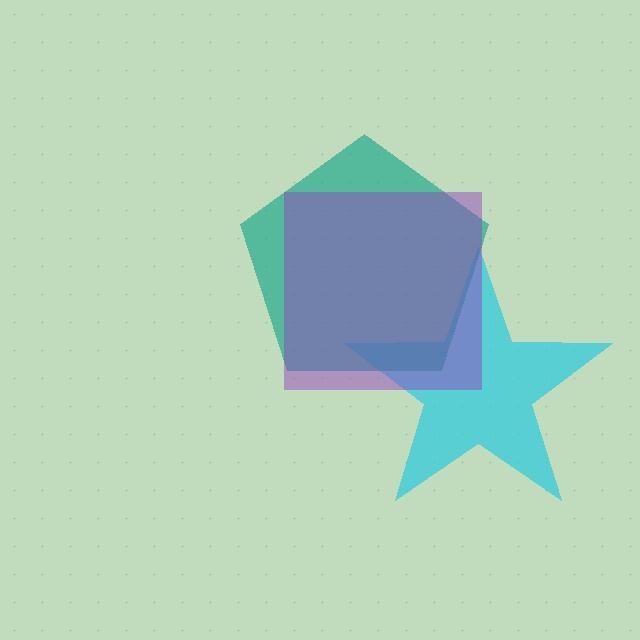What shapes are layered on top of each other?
The layered shapes are: a cyan star, a teal pentagon, a purple square.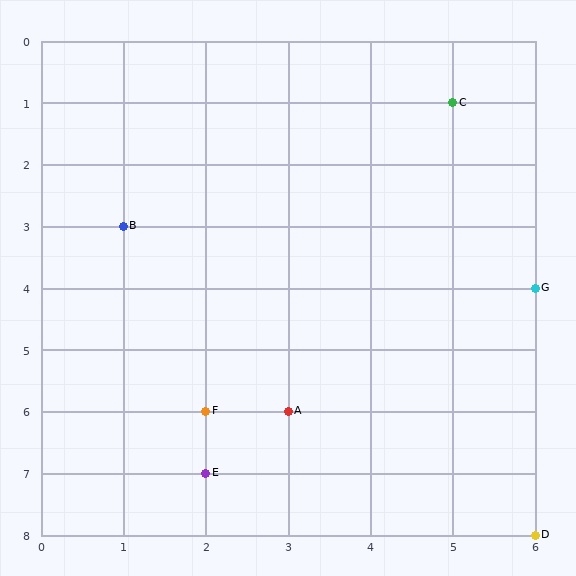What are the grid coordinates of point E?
Point E is at grid coordinates (2, 7).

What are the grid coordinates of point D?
Point D is at grid coordinates (6, 8).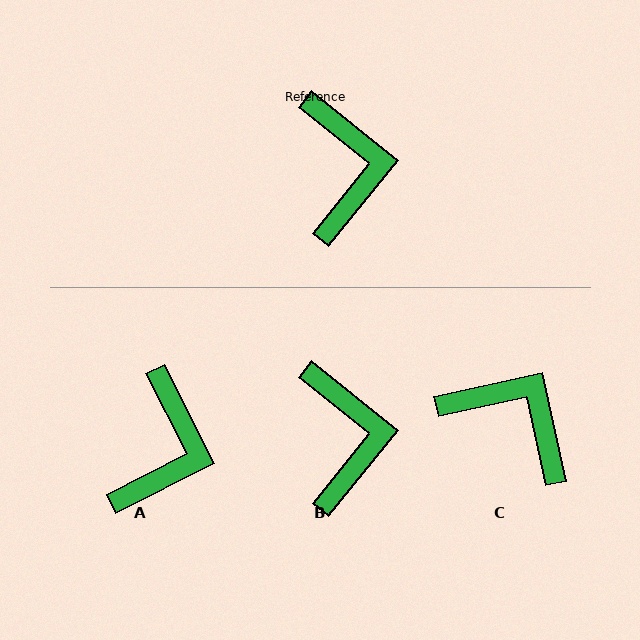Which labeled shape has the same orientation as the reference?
B.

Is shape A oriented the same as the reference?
No, it is off by about 25 degrees.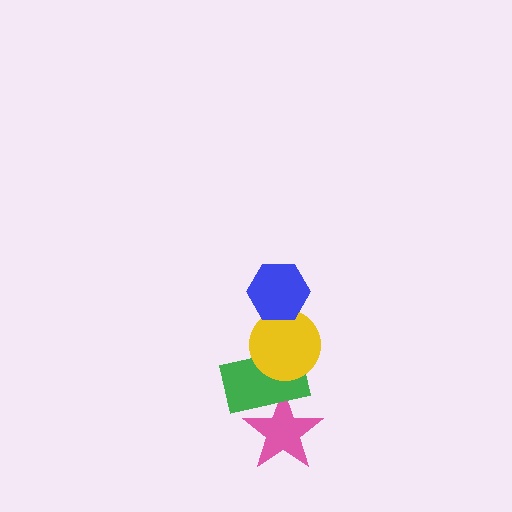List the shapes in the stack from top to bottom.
From top to bottom: the blue hexagon, the yellow circle, the green rectangle, the pink star.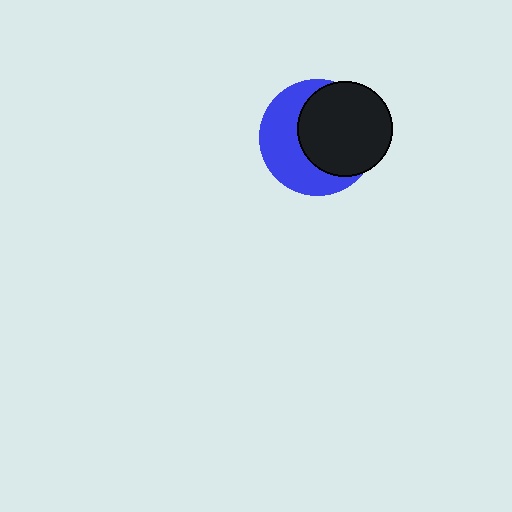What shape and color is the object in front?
The object in front is a black circle.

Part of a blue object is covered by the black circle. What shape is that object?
It is a circle.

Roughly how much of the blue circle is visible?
About half of it is visible (roughly 47%).